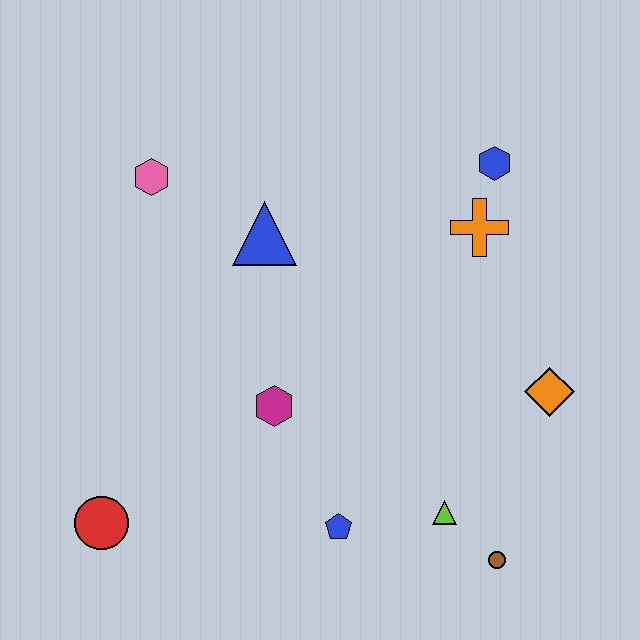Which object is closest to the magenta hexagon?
The blue pentagon is closest to the magenta hexagon.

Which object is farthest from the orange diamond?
The red circle is farthest from the orange diamond.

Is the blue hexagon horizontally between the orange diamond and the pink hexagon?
Yes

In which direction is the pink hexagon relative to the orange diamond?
The pink hexagon is to the left of the orange diamond.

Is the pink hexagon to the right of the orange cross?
No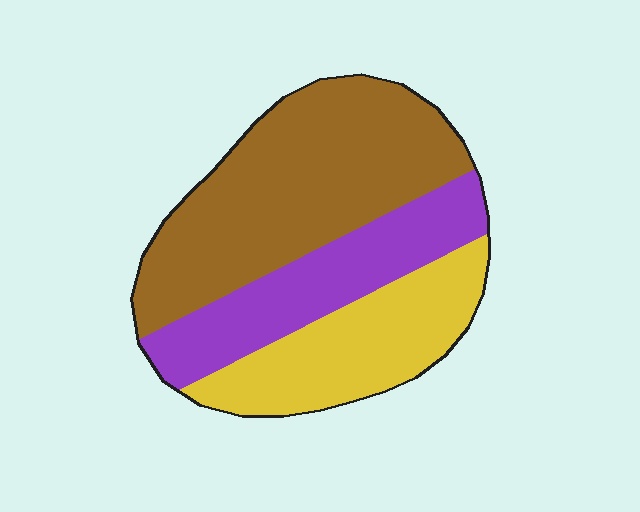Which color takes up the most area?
Brown, at roughly 45%.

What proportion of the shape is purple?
Purple takes up about one quarter (1/4) of the shape.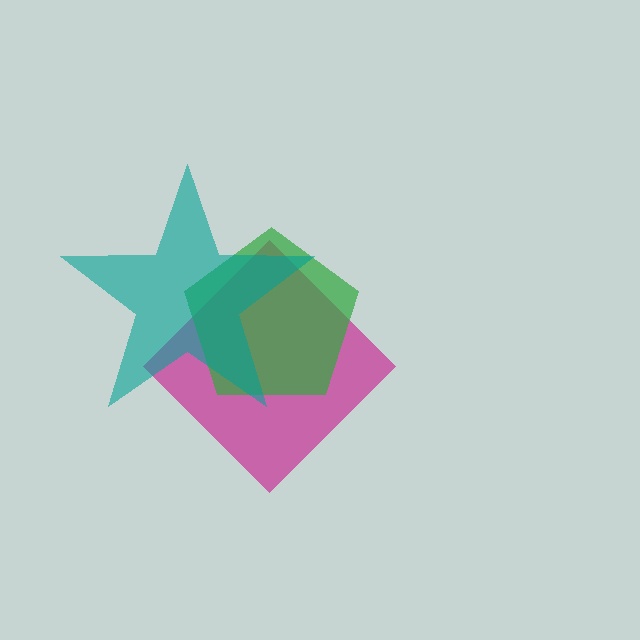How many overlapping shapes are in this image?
There are 3 overlapping shapes in the image.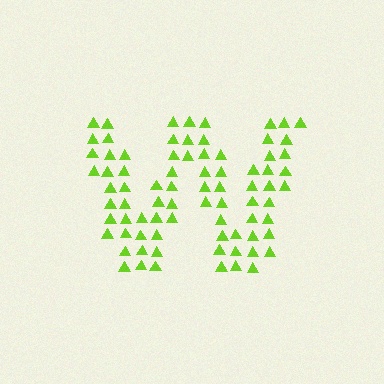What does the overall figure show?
The overall figure shows the letter W.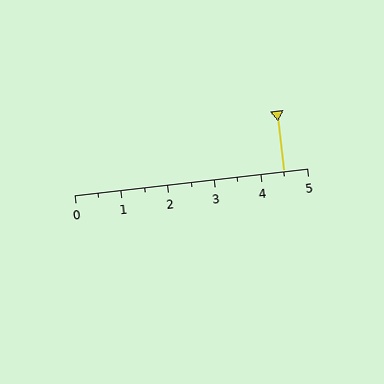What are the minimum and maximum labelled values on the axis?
The axis runs from 0 to 5.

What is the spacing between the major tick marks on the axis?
The major ticks are spaced 1 apart.